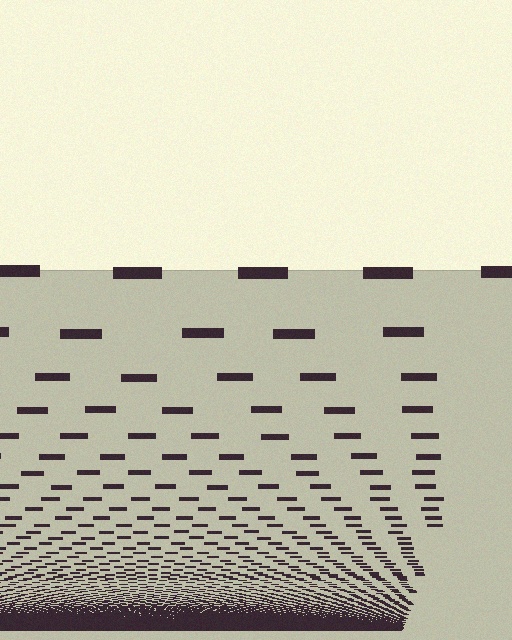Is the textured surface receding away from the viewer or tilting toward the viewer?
The surface appears to tilt toward the viewer. Texture elements get larger and sparser toward the top.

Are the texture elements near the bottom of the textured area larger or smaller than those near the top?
Smaller. The gradient is inverted — elements near the bottom are smaller and denser.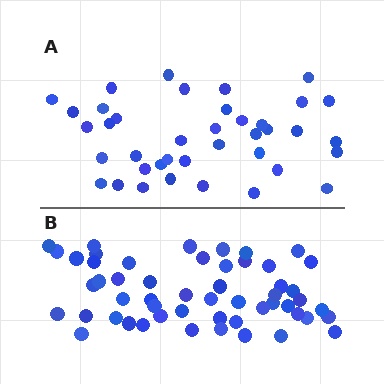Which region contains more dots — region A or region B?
Region B (the bottom region) has more dots.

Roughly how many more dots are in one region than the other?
Region B has approximately 15 more dots than region A.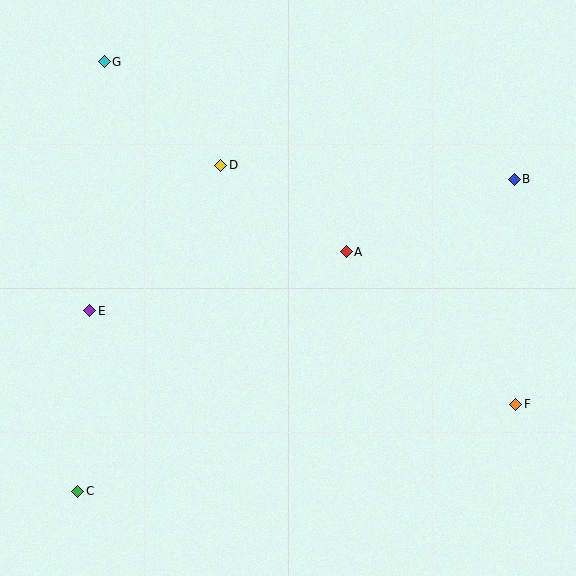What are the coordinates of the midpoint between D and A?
The midpoint between D and A is at (284, 209).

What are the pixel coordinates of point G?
Point G is at (104, 62).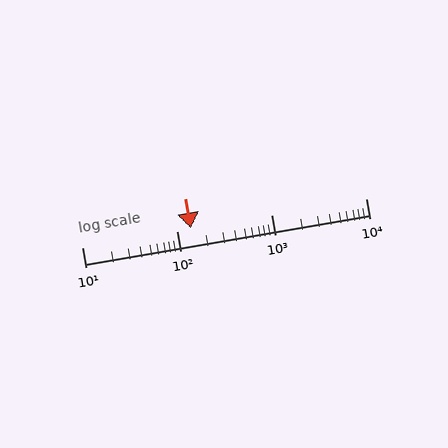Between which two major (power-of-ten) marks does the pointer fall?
The pointer is between 100 and 1000.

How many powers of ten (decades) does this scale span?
The scale spans 3 decades, from 10 to 10000.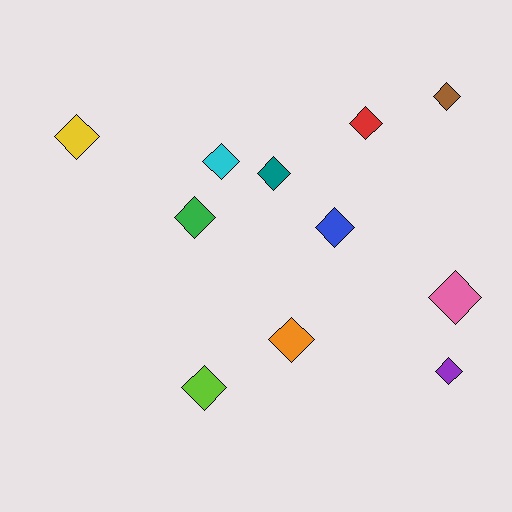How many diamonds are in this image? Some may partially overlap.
There are 11 diamonds.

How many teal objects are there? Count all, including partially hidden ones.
There is 1 teal object.